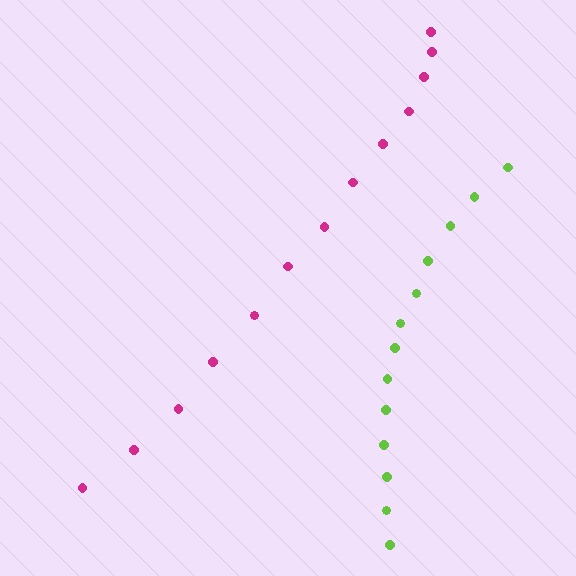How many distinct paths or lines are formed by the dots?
There are 2 distinct paths.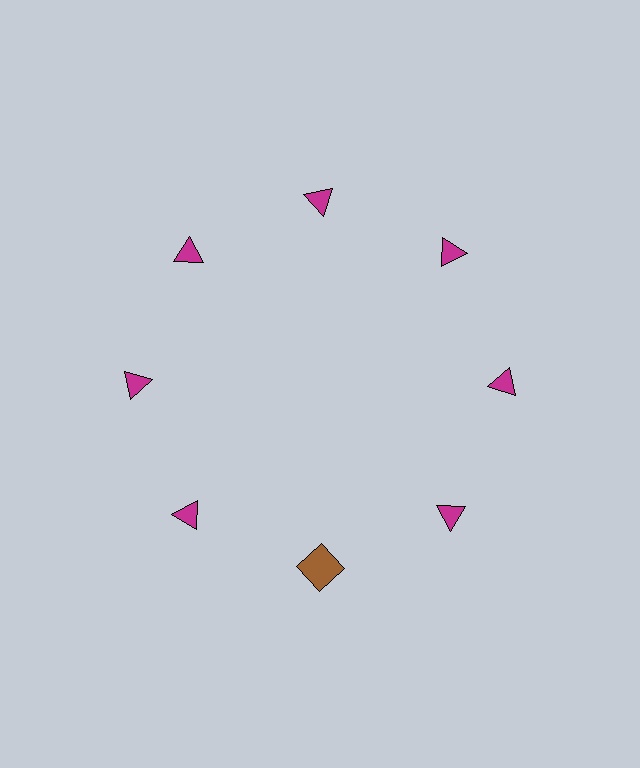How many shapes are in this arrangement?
There are 8 shapes arranged in a ring pattern.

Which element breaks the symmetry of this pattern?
The brown square at roughly the 6 o'clock position breaks the symmetry. All other shapes are magenta triangles.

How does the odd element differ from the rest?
It differs in both color (brown instead of magenta) and shape (square instead of triangle).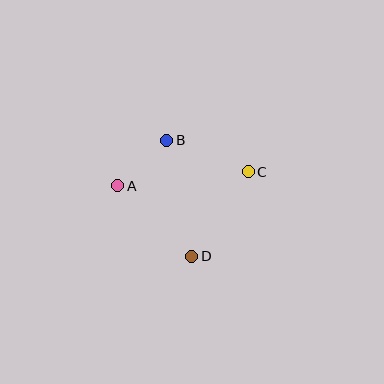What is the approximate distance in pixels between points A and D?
The distance between A and D is approximately 102 pixels.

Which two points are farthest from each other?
Points A and C are farthest from each other.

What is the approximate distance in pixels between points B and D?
The distance between B and D is approximately 119 pixels.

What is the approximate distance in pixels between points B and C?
The distance between B and C is approximately 88 pixels.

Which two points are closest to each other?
Points A and B are closest to each other.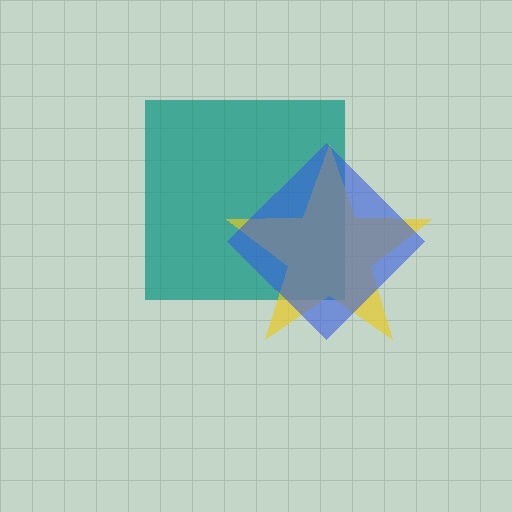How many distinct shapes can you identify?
There are 3 distinct shapes: a teal square, a yellow star, a blue diamond.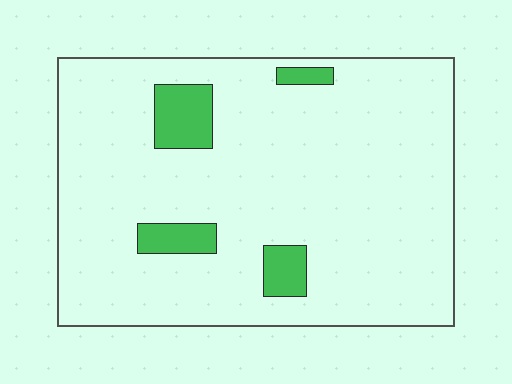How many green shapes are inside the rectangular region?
4.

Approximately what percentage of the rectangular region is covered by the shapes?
Approximately 10%.